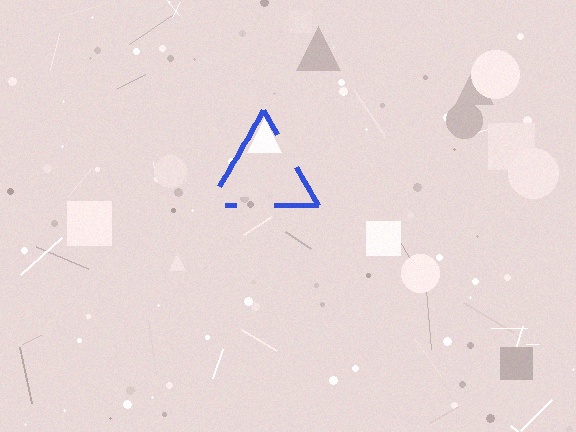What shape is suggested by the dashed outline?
The dashed outline suggests a triangle.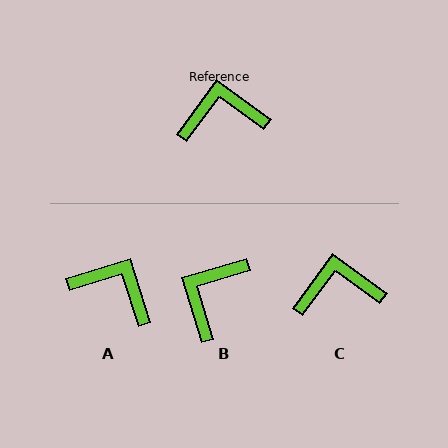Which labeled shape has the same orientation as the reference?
C.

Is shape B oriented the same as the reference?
No, it is off by about 53 degrees.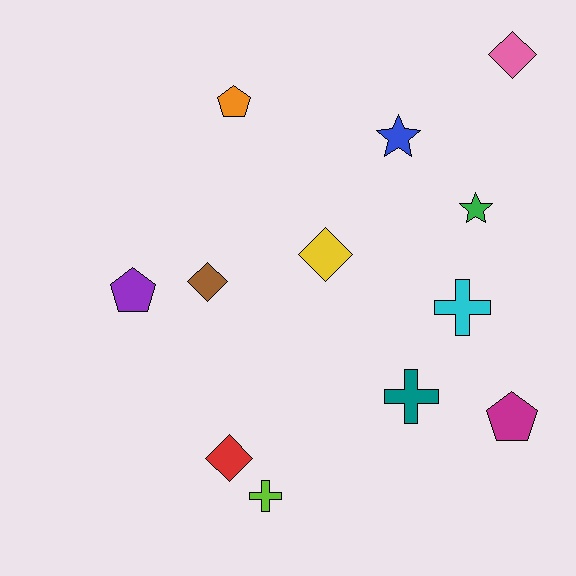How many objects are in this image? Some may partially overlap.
There are 12 objects.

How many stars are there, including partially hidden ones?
There are 2 stars.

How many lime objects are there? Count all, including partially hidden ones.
There is 1 lime object.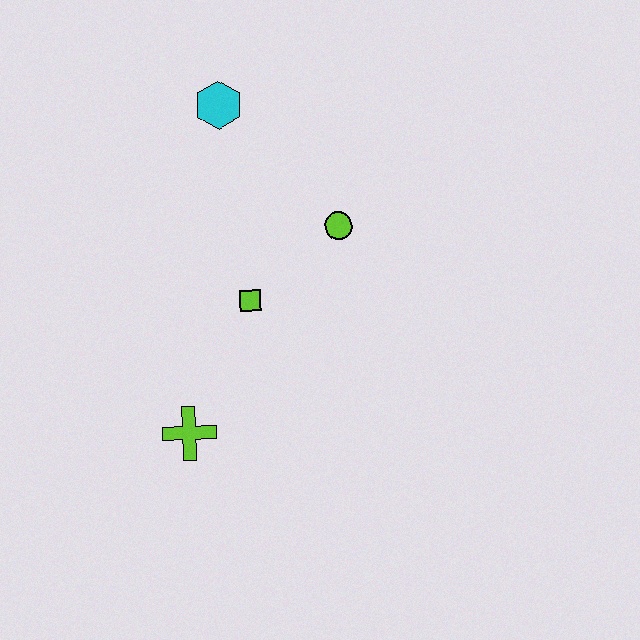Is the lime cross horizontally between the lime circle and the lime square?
No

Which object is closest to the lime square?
The lime circle is closest to the lime square.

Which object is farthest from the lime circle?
The lime cross is farthest from the lime circle.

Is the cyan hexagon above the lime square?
Yes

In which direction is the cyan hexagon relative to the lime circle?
The cyan hexagon is above the lime circle.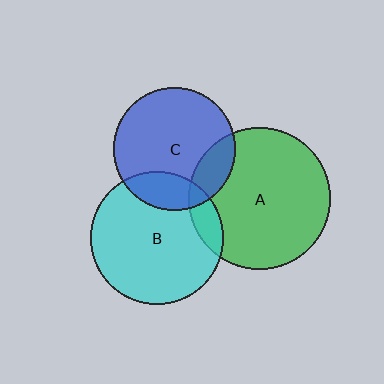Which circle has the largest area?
Circle A (green).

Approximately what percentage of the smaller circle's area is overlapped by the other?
Approximately 10%.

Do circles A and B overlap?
Yes.